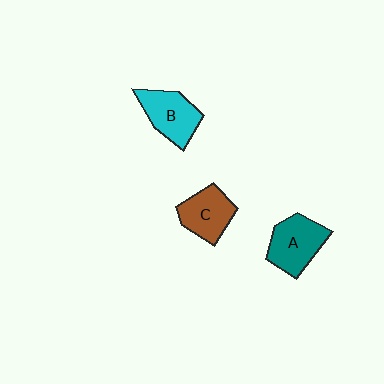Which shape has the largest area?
Shape A (teal).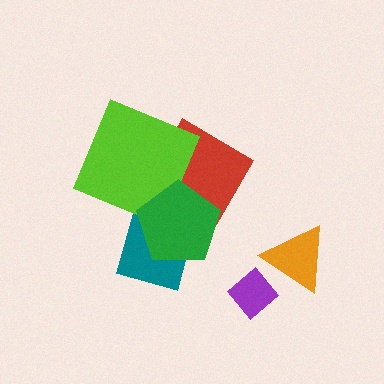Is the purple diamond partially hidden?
Yes, it is partially covered by another shape.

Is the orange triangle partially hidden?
No, no other shape covers it.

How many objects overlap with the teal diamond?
1 object overlaps with the teal diamond.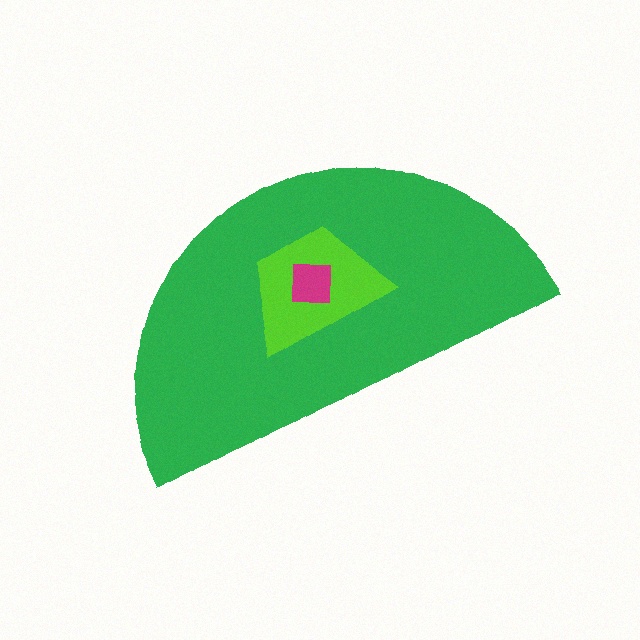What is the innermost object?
The magenta square.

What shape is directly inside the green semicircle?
The lime trapezoid.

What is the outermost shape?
The green semicircle.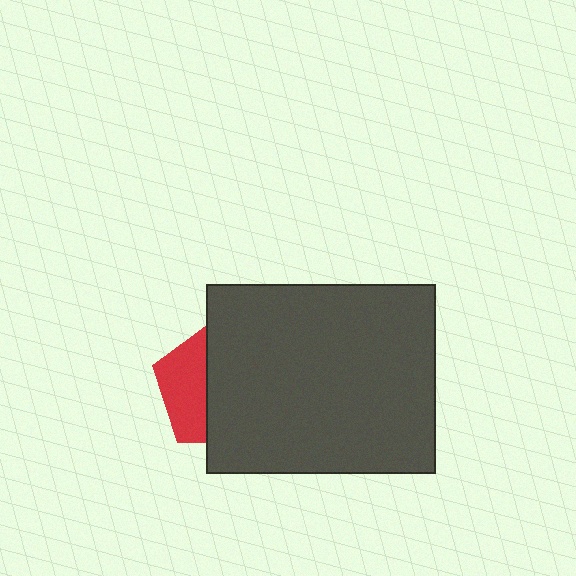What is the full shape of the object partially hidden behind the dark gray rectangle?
The partially hidden object is a red pentagon.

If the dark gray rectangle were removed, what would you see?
You would see the complete red pentagon.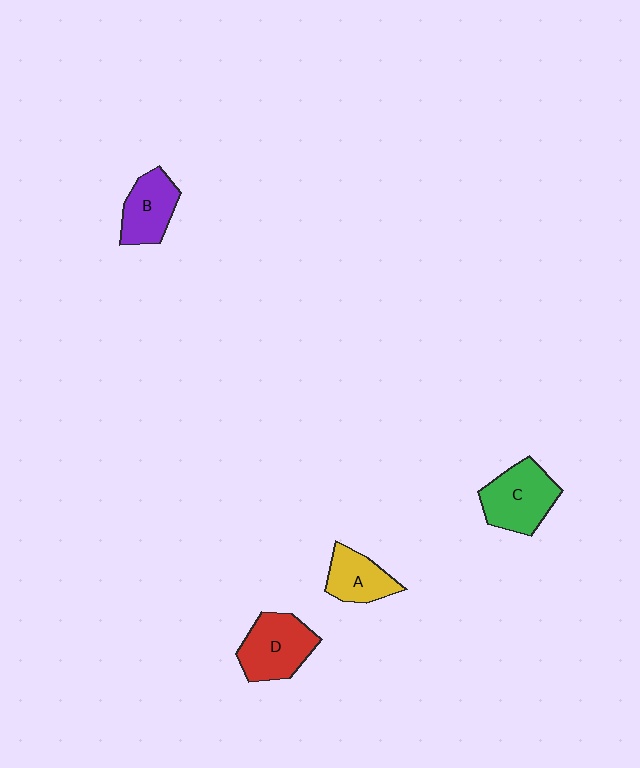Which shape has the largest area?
Shape C (green).